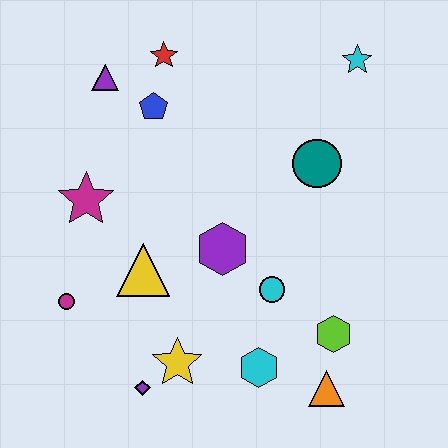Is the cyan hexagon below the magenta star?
Yes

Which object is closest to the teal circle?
The cyan star is closest to the teal circle.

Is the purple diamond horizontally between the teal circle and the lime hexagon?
No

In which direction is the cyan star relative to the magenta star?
The cyan star is to the right of the magenta star.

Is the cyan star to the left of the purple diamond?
No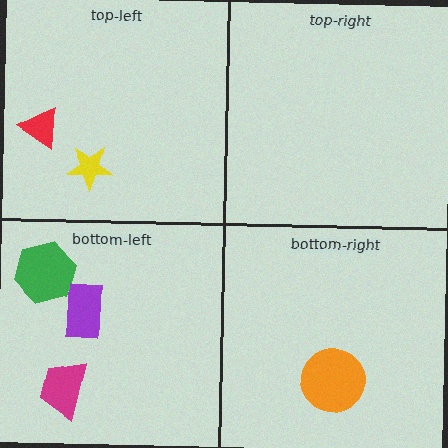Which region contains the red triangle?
The top-left region.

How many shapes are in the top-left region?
2.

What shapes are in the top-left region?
The yellow star, the red triangle.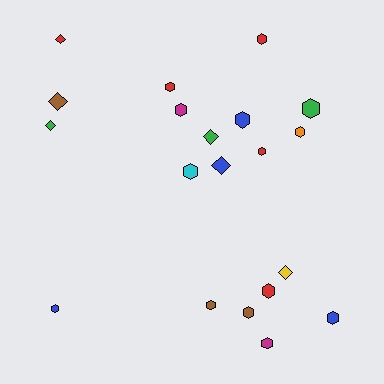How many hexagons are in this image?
There are 14 hexagons.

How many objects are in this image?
There are 20 objects.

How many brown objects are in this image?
There are 3 brown objects.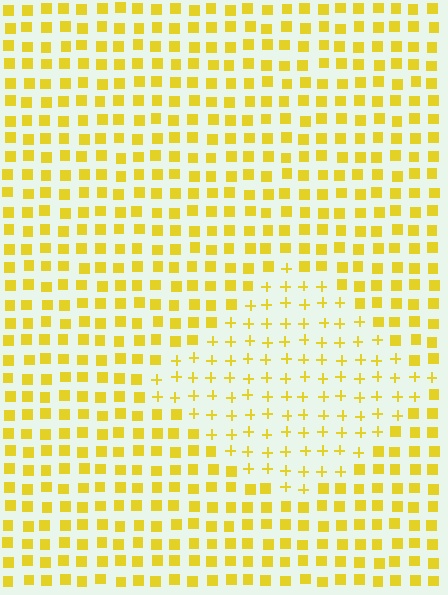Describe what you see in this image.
The image is filled with small yellow elements arranged in a uniform grid. A diamond-shaped region contains plus signs, while the surrounding area contains squares. The boundary is defined purely by the change in element shape.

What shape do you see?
I see a diamond.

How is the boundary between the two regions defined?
The boundary is defined by a change in element shape: plus signs inside vs. squares outside. All elements share the same color and spacing.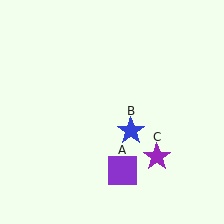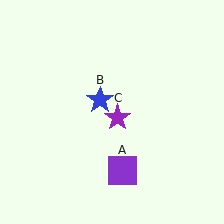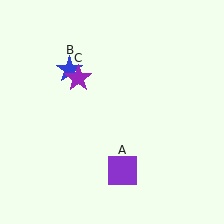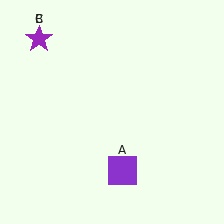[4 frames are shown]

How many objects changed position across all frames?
2 objects changed position: blue star (object B), purple star (object C).